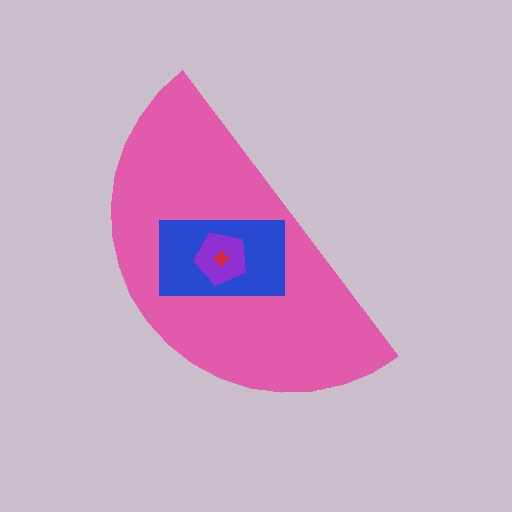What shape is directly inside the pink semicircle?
The blue rectangle.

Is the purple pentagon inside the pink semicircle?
Yes.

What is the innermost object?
The red cross.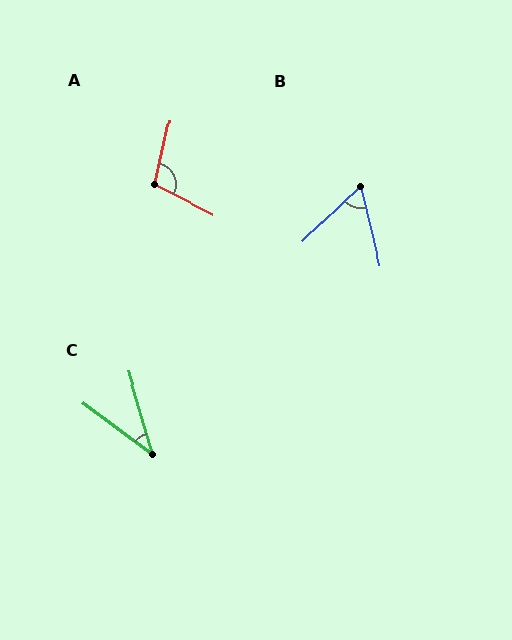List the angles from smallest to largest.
C (38°), B (60°), A (104°).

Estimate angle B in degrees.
Approximately 60 degrees.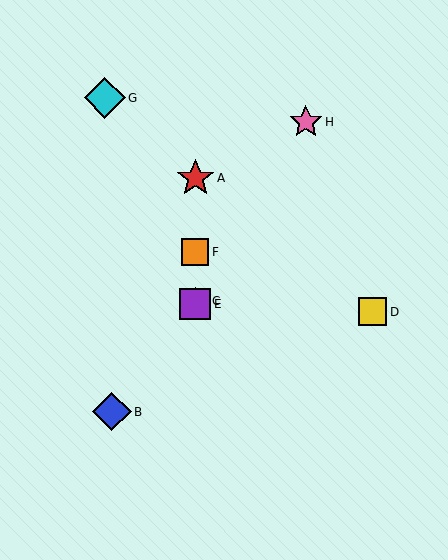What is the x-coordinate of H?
Object H is at x≈306.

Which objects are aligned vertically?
Objects A, C, E, F are aligned vertically.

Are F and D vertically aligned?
No, F is at x≈195 and D is at x≈373.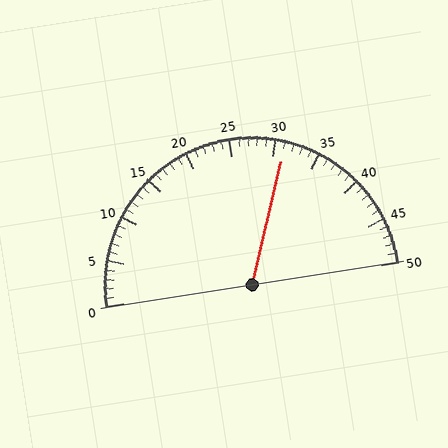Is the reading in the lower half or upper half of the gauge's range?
The reading is in the upper half of the range (0 to 50).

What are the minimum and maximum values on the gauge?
The gauge ranges from 0 to 50.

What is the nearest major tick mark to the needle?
The nearest major tick mark is 30.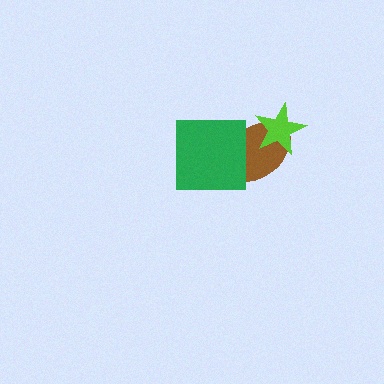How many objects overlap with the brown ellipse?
2 objects overlap with the brown ellipse.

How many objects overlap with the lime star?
1 object overlaps with the lime star.